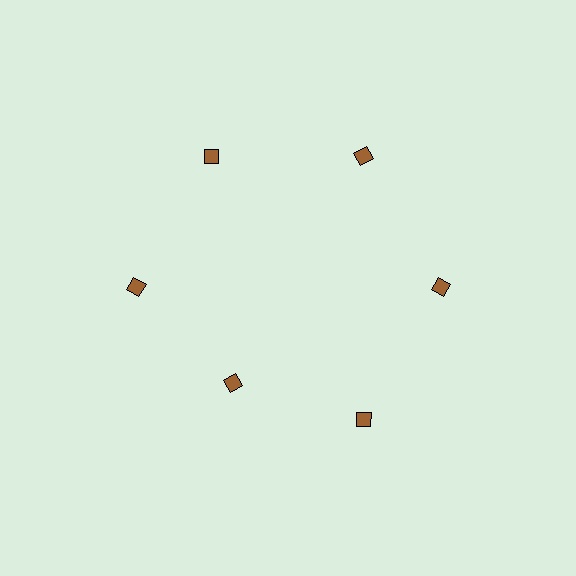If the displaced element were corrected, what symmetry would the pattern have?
It would have 6-fold rotational symmetry — the pattern would map onto itself every 60 degrees.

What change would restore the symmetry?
The symmetry would be restored by moving it outward, back onto the ring so that all 6 diamonds sit at equal angles and equal distance from the center.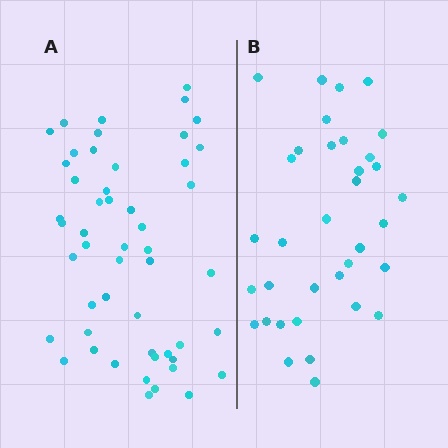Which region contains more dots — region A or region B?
Region A (the left region) has more dots.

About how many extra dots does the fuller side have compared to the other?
Region A has approximately 15 more dots than region B.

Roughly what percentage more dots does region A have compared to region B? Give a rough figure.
About 45% more.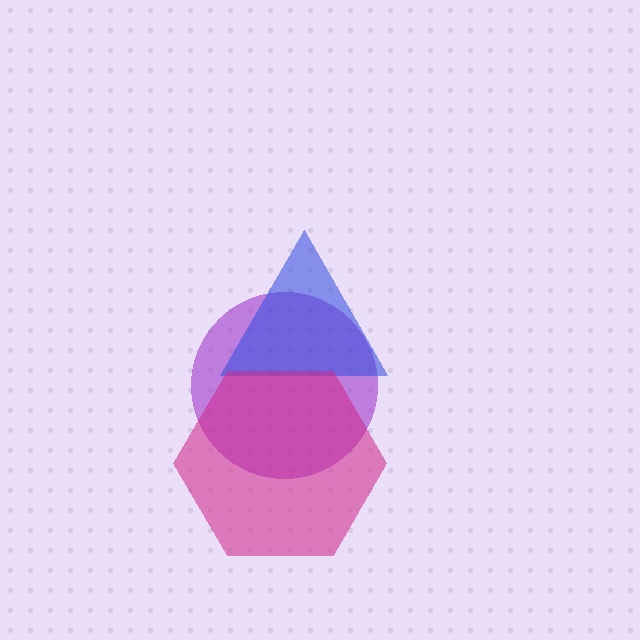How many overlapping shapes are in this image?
There are 3 overlapping shapes in the image.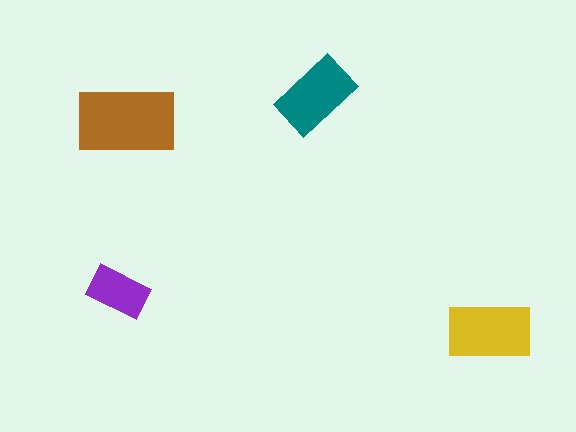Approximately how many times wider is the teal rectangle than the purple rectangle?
About 1.5 times wider.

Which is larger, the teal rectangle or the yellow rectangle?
The yellow one.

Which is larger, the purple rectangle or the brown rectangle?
The brown one.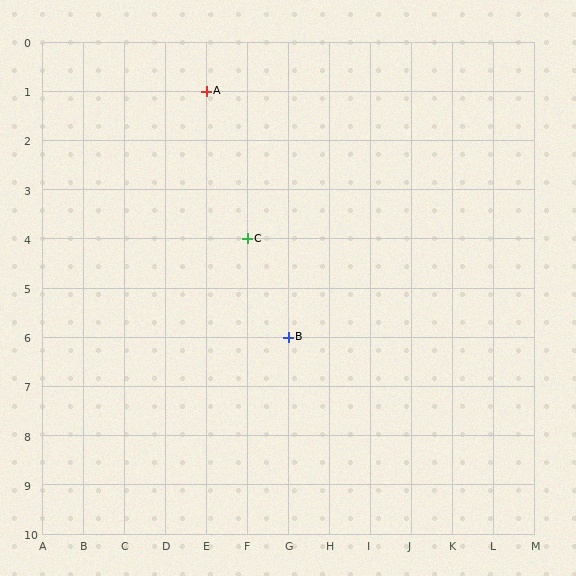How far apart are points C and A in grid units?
Points C and A are 1 column and 3 rows apart (about 3.2 grid units diagonally).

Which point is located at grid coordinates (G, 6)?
Point B is at (G, 6).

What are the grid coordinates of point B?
Point B is at grid coordinates (G, 6).